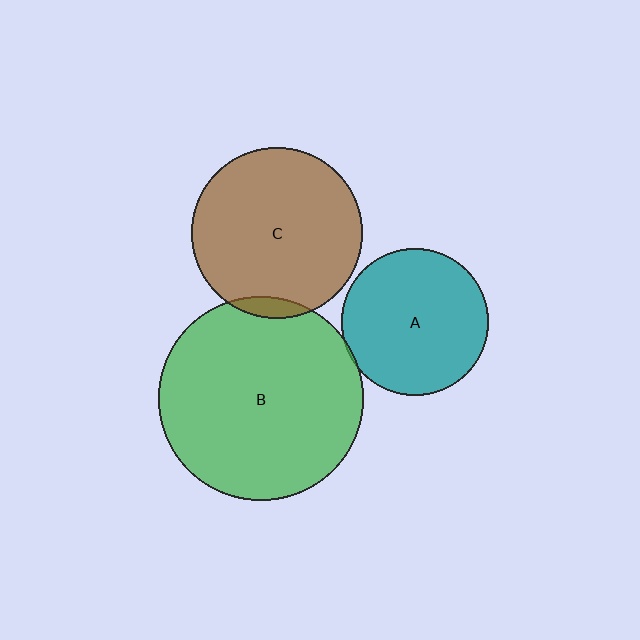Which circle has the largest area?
Circle B (green).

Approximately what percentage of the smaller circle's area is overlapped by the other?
Approximately 5%.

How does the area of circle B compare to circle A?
Approximately 1.9 times.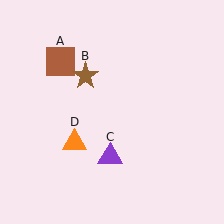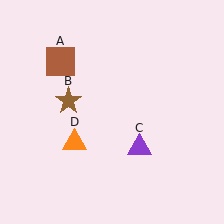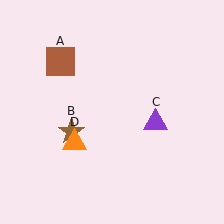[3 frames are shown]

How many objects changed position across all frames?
2 objects changed position: brown star (object B), purple triangle (object C).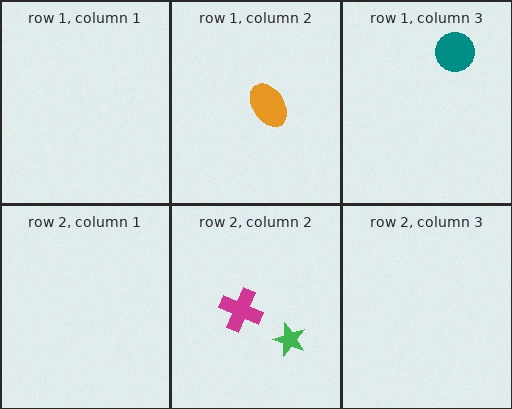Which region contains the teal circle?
The row 1, column 3 region.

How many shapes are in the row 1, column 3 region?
1.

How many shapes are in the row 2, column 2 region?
2.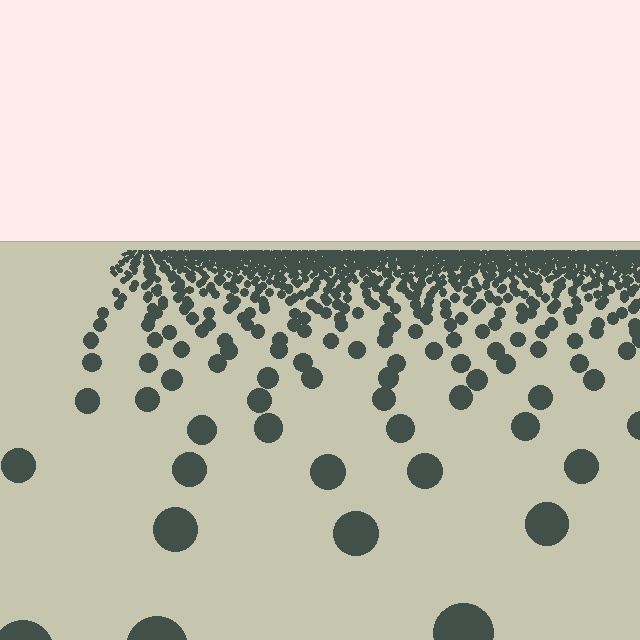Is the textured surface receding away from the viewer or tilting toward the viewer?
The surface is receding away from the viewer. Texture elements get smaller and denser toward the top.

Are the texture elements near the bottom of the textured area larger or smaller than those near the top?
Larger. Near the bottom, elements are closer to the viewer and appear at a bigger on-screen size.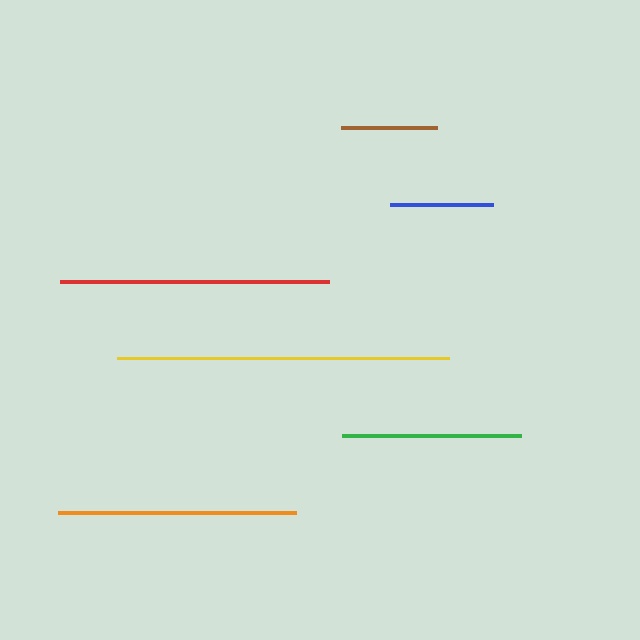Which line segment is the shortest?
The brown line is the shortest at approximately 96 pixels.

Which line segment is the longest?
The yellow line is the longest at approximately 332 pixels.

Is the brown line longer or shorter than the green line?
The green line is longer than the brown line.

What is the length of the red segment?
The red segment is approximately 269 pixels long.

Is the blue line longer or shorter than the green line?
The green line is longer than the blue line.